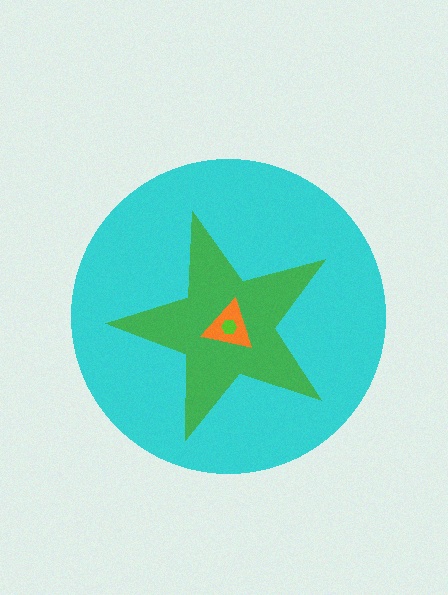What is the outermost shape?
The cyan circle.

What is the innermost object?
The lime hexagon.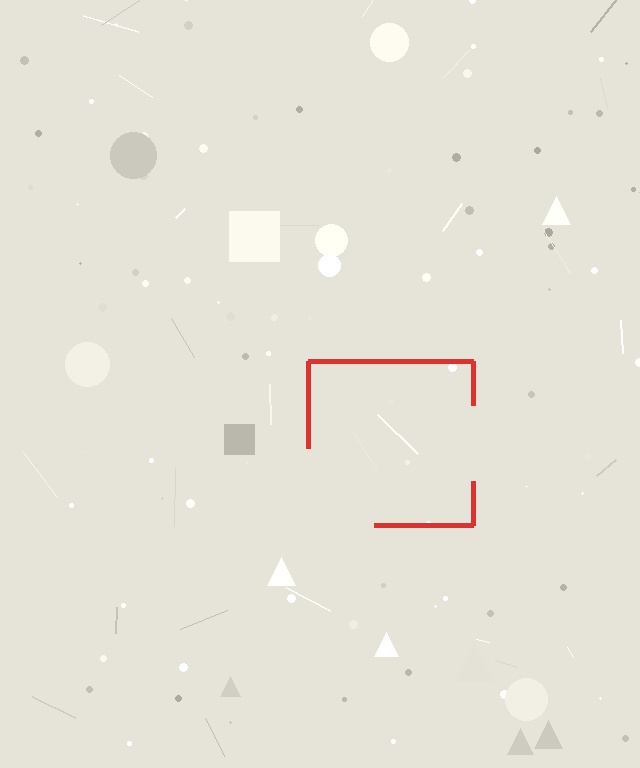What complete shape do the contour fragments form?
The contour fragments form a square.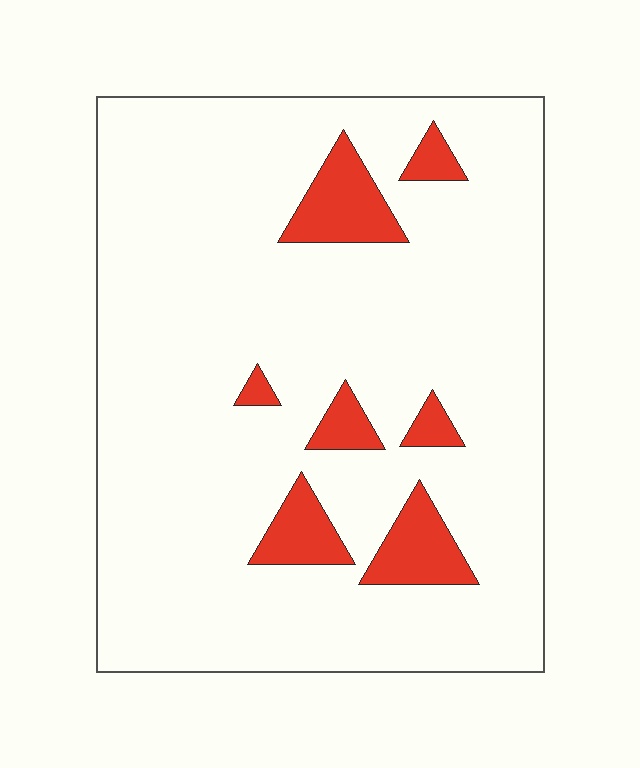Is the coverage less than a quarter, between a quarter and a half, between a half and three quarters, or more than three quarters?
Less than a quarter.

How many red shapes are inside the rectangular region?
7.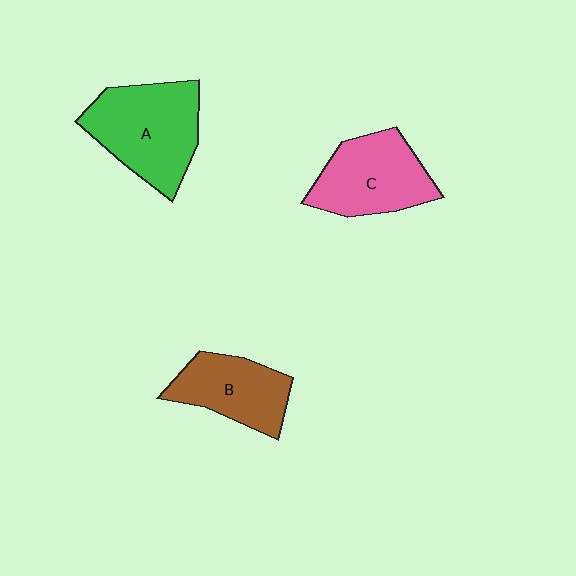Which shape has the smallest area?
Shape B (brown).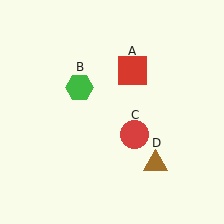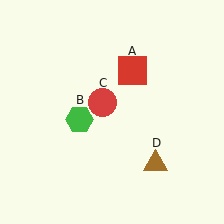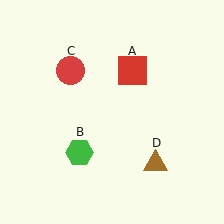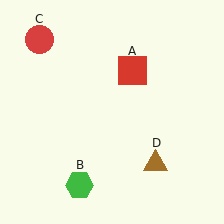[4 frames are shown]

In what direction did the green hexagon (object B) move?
The green hexagon (object B) moved down.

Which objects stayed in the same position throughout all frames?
Red square (object A) and brown triangle (object D) remained stationary.